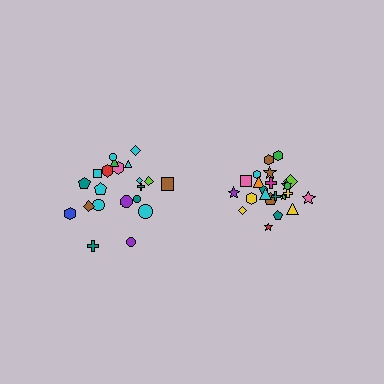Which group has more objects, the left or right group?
The right group.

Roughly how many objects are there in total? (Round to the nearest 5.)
Roughly 45 objects in total.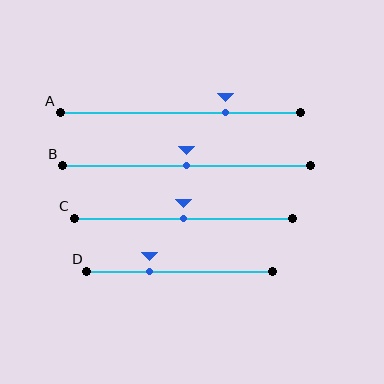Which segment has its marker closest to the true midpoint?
Segment B has its marker closest to the true midpoint.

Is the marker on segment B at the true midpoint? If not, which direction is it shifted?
Yes, the marker on segment B is at the true midpoint.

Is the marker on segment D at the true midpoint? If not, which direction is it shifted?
No, the marker on segment D is shifted to the left by about 16% of the segment length.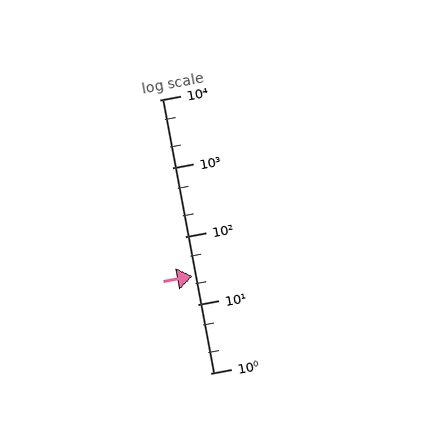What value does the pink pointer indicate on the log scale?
The pointer indicates approximately 26.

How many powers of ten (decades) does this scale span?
The scale spans 4 decades, from 1 to 10000.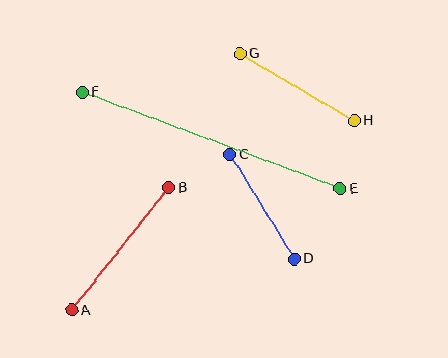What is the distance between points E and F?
The distance is approximately 275 pixels.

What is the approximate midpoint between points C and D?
The midpoint is at approximately (262, 207) pixels.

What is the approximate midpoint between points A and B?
The midpoint is at approximately (121, 249) pixels.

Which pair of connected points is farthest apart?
Points E and F are farthest apart.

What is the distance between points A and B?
The distance is approximately 156 pixels.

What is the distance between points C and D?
The distance is approximately 123 pixels.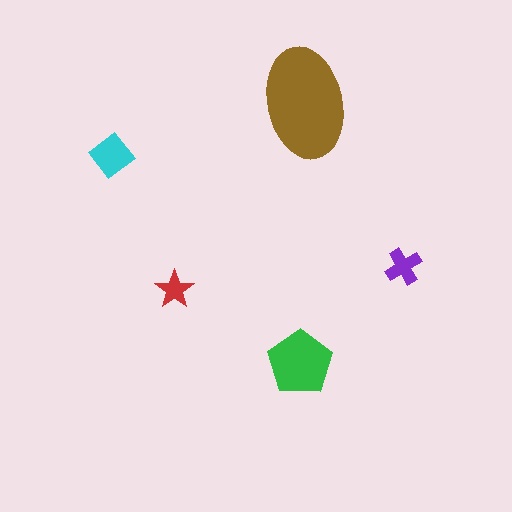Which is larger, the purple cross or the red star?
The purple cross.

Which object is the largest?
The brown ellipse.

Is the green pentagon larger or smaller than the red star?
Larger.